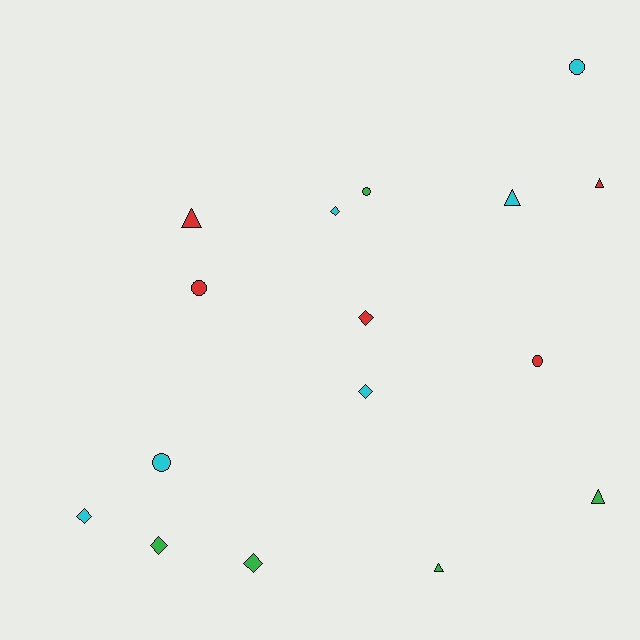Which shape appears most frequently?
Diamond, with 6 objects.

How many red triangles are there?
There are 2 red triangles.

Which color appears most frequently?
Cyan, with 6 objects.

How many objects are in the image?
There are 16 objects.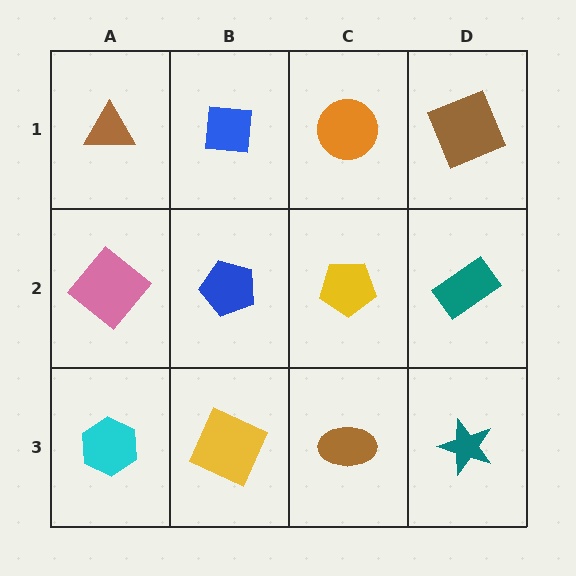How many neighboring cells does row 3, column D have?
2.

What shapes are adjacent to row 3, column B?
A blue pentagon (row 2, column B), a cyan hexagon (row 3, column A), a brown ellipse (row 3, column C).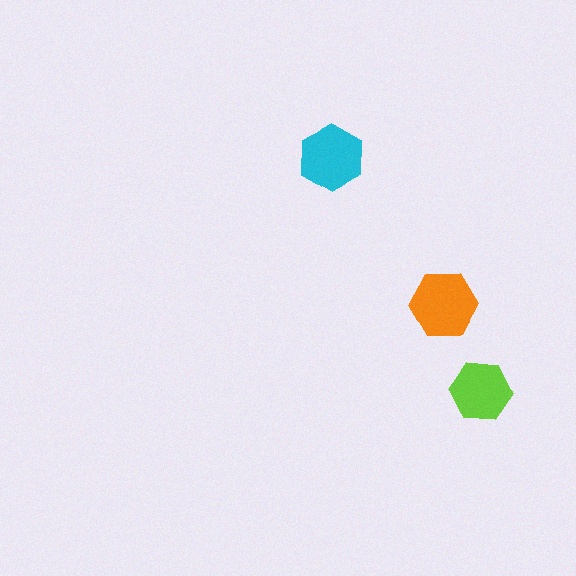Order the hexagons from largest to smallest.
the orange one, the cyan one, the lime one.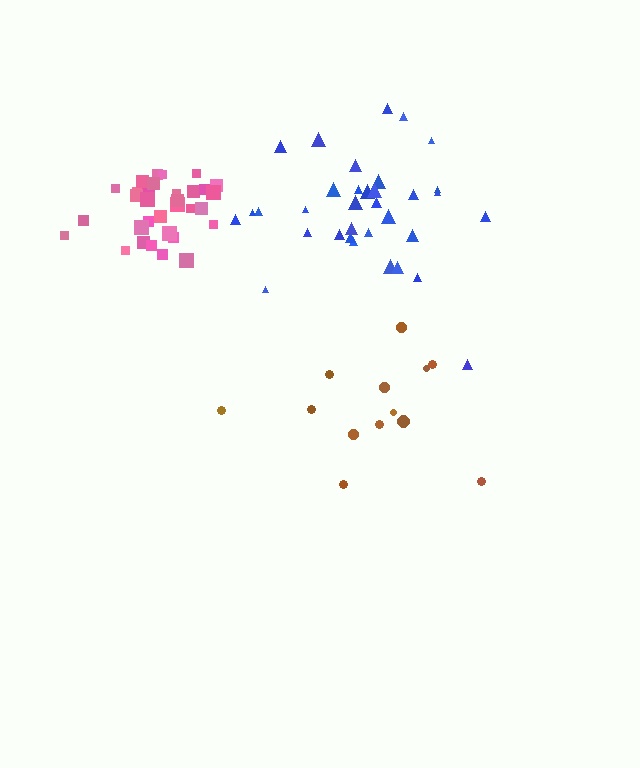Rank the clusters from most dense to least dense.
pink, blue, brown.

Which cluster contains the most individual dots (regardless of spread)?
Blue (34).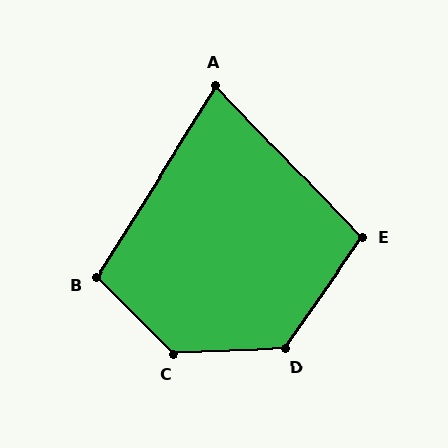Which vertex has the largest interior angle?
C, at approximately 133 degrees.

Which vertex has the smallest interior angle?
A, at approximately 76 degrees.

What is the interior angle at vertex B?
Approximately 102 degrees (obtuse).